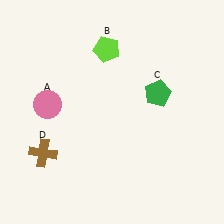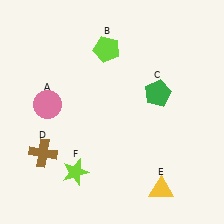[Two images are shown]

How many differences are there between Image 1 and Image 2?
There are 2 differences between the two images.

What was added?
A yellow triangle (E), a lime star (F) were added in Image 2.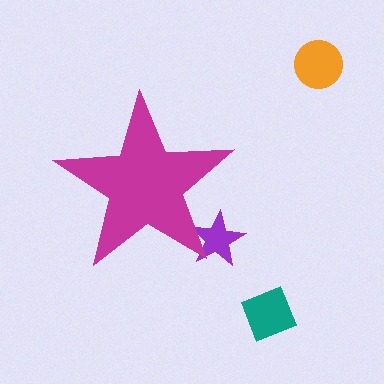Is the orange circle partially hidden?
No, the orange circle is fully visible.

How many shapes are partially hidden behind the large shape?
1 shape is partially hidden.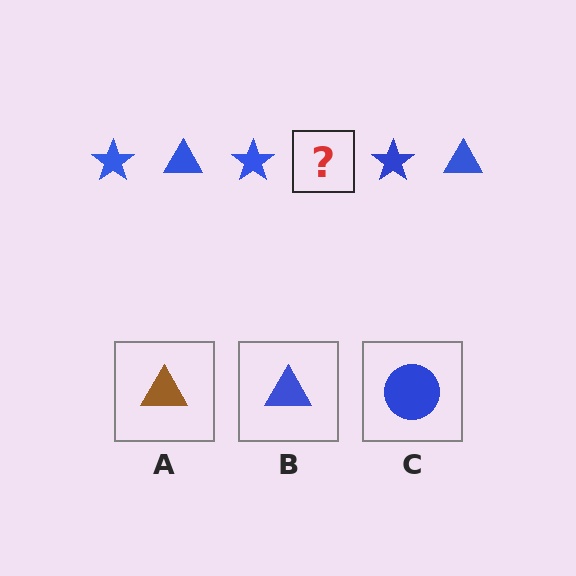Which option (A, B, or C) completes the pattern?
B.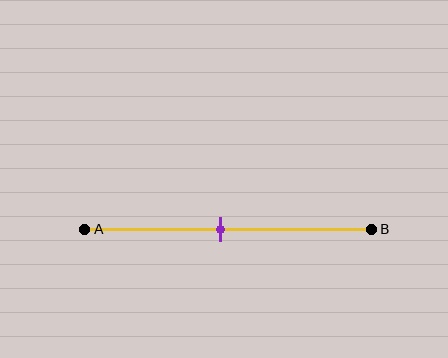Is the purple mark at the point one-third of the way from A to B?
No, the mark is at about 50% from A, not at the 33% one-third point.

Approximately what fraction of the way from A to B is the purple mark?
The purple mark is approximately 50% of the way from A to B.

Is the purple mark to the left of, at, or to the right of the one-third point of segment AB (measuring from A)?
The purple mark is to the right of the one-third point of segment AB.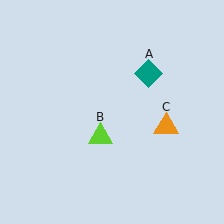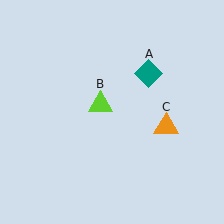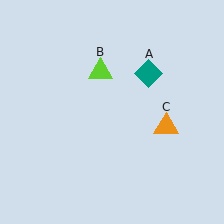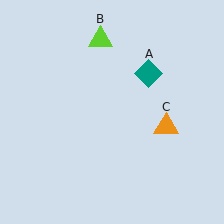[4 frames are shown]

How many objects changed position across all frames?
1 object changed position: lime triangle (object B).